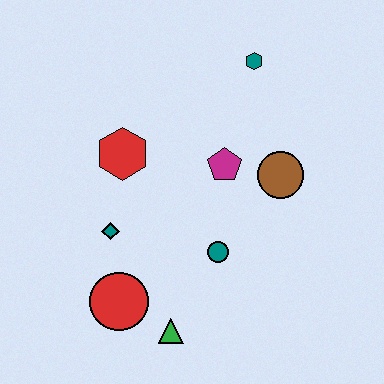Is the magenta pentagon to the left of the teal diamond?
No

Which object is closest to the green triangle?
The red circle is closest to the green triangle.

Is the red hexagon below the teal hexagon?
Yes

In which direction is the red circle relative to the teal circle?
The red circle is to the left of the teal circle.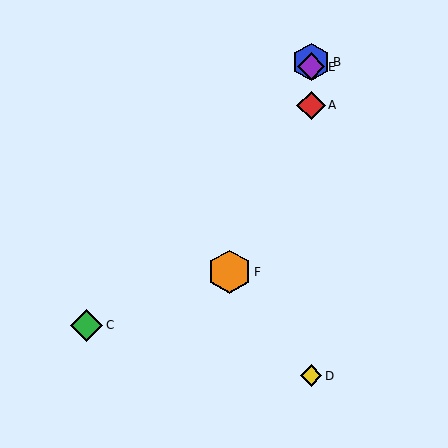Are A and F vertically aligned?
No, A is at x≈311 and F is at x≈229.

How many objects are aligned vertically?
4 objects (A, B, D, E) are aligned vertically.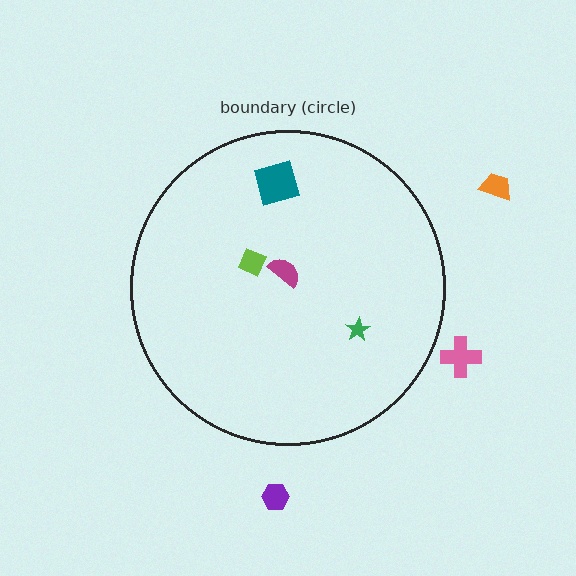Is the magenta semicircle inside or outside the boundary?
Inside.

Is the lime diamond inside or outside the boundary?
Inside.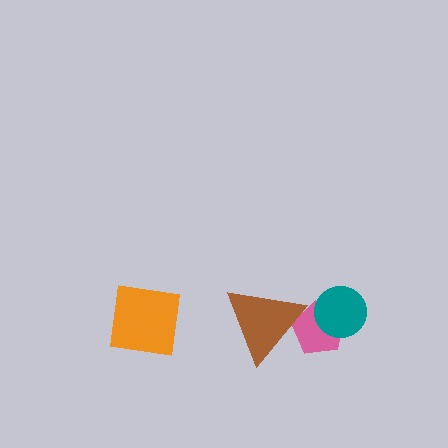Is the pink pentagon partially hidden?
Yes, it is partially covered by another shape.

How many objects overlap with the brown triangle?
1 object overlaps with the brown triangle.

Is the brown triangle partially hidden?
No, no other shape covers it.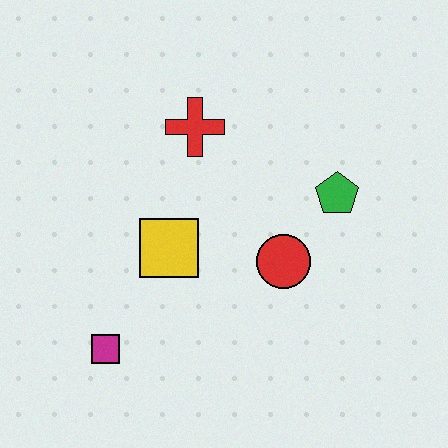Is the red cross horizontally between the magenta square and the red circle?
Yes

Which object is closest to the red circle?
The green pentagon is closest to the red circle.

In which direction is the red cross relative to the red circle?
The red cross is above the red circle.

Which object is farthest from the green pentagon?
The magenta square is farthest from the green pentagon.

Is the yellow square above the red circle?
Yes